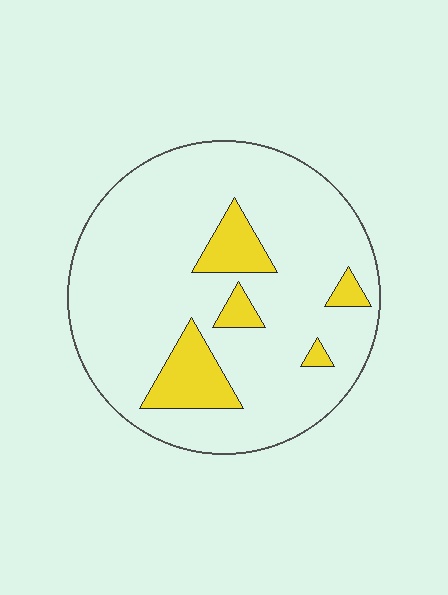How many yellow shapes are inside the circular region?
5.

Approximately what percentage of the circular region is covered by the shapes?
Approximately 15%.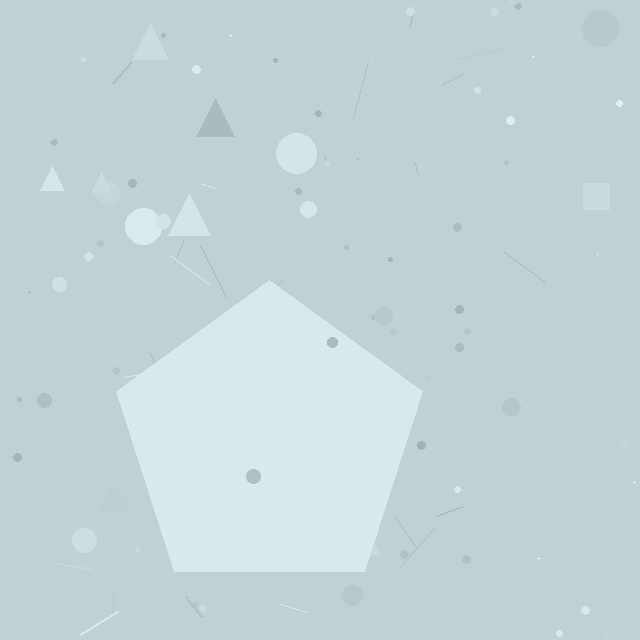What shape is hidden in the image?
A pentagon is hidden in the image.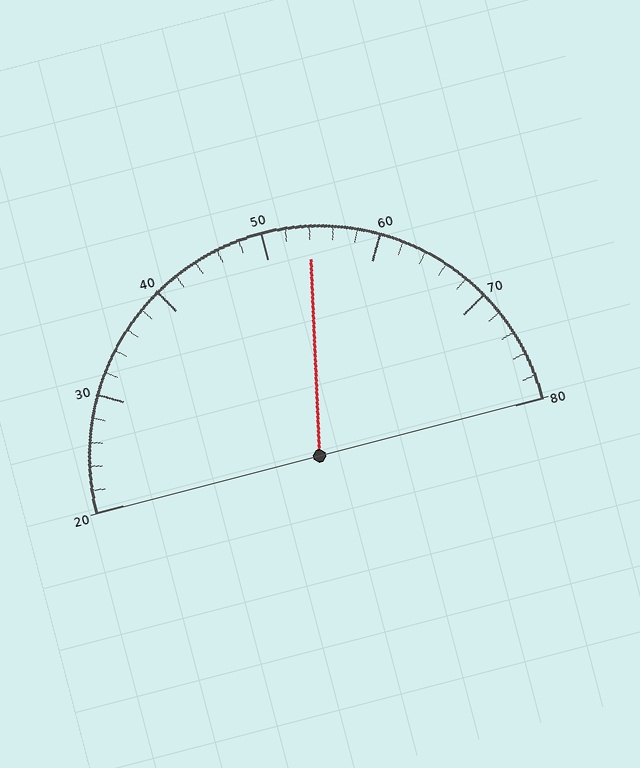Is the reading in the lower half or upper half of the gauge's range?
The reading is in the upper half of the range (20 to 80).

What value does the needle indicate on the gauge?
The needle indicates approximately 54.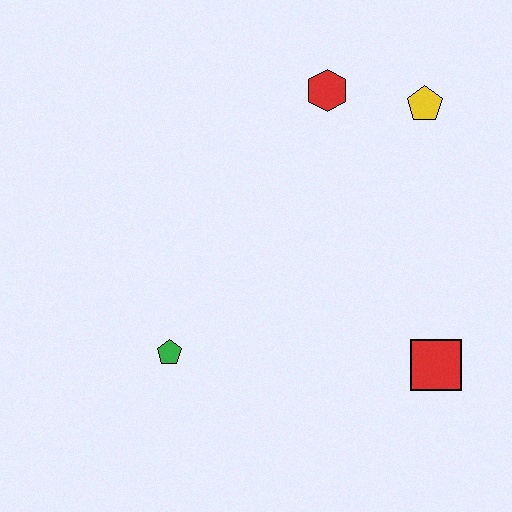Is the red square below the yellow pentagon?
Yes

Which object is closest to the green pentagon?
The red square is closest to the green pentagon.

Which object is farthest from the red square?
The red hexagon is farthest from the red square.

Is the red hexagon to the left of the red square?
Yes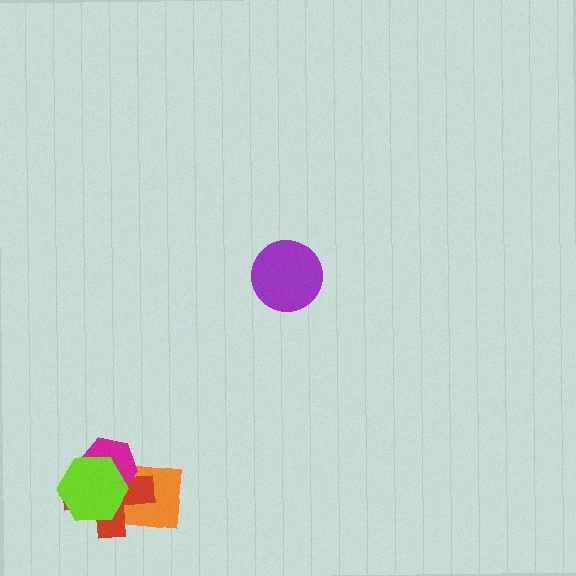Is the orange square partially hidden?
Yes, it is partially covered by another shape.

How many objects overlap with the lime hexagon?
3 objects overlap with the lime hexagon.